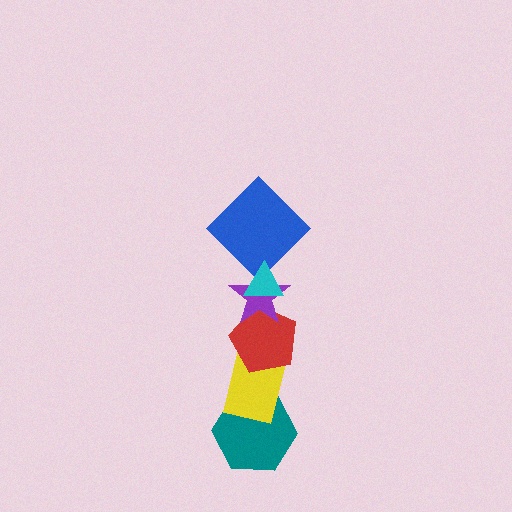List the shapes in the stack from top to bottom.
From top to bottom: the cyan triangle, the blue diamond, the purple star, the red pentagon, the yellow rectangle, the teal hexagon.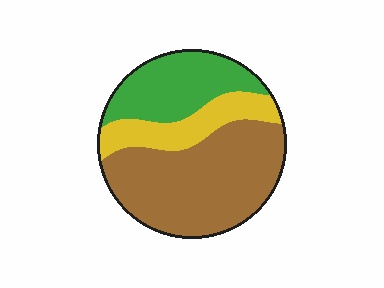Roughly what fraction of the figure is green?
Green takes up about one quarter (1/4) of the figure.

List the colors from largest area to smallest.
From largest to smallest: brown, green, yellow.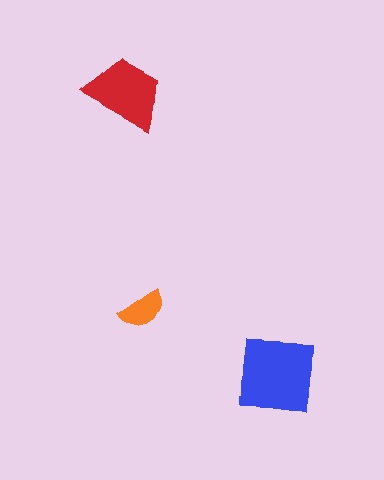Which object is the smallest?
The orange semicircle.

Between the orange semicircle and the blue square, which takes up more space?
The blue square.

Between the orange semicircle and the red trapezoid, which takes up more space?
The red trapezoid.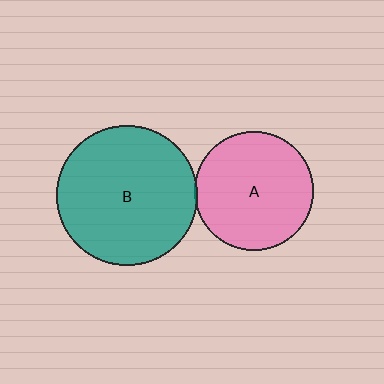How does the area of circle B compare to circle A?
Approximately 1.4 times.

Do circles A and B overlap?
Yes.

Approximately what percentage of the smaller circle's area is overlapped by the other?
Approximately 5%.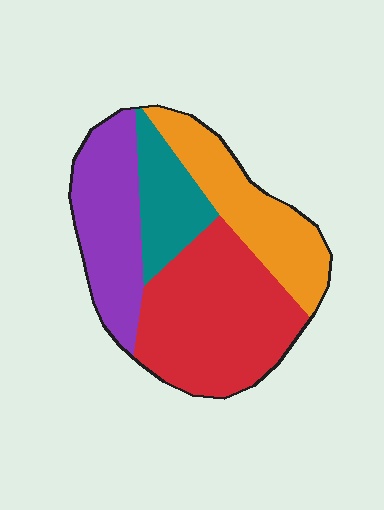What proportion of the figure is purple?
Purple covers 24% of the figure.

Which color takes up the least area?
Teal, at roughly 15%.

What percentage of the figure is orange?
Orange covers around 25% of the figure.